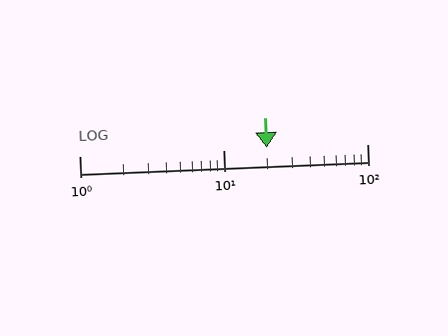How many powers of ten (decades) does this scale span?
The scale spans 2 decades, from 1 to 100.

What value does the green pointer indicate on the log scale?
The pointer indicates approximately 20.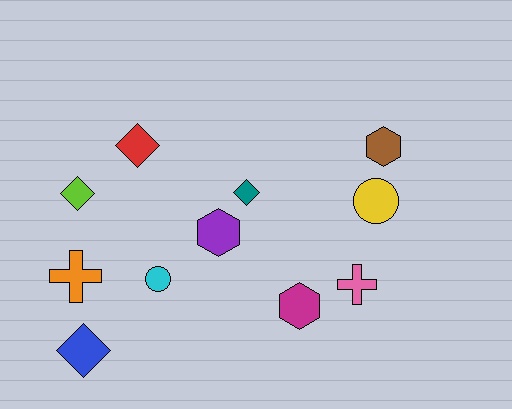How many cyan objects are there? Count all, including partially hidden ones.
There is 1 cyan object.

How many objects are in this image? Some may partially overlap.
There are 11 objects.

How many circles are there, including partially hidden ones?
There are 2 circles.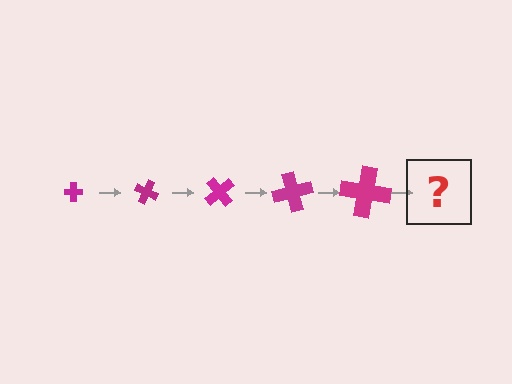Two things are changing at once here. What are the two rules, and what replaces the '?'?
The two rules are that the cross grows larger each step and it rotates 25 degrees each step. The '?' should be a cross, larger than the previous one and rotated 125 degrees from the start.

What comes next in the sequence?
The next element should be a cross, larger than the previous one and rotated 125 degrees from the start.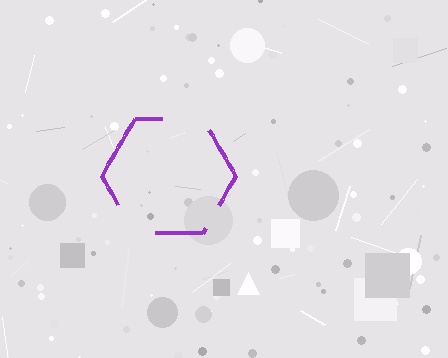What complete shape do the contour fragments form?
The contour fragments form a hexagon.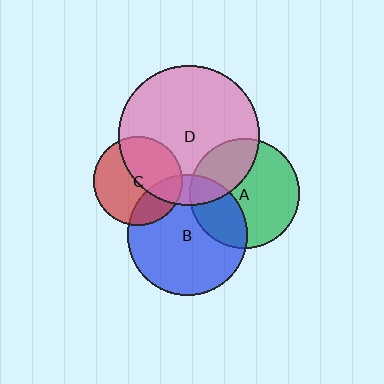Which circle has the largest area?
Circle D (pink).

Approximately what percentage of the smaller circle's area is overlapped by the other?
Approximately 25%.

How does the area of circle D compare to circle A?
Approximately 1.6 times.